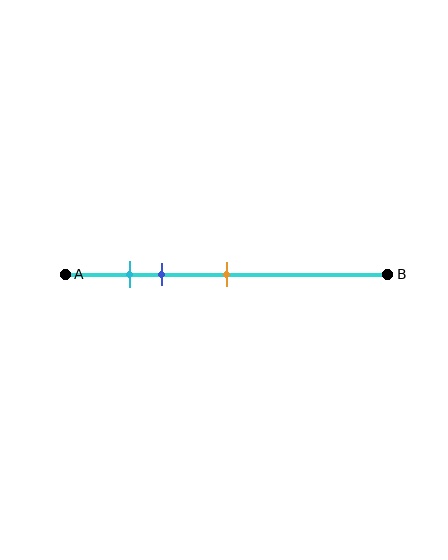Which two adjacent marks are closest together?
The cyan and blue marks are the closest adjacent pair.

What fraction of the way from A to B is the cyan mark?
The cyan mark is approximately 20% (0.2) of the way from A to B.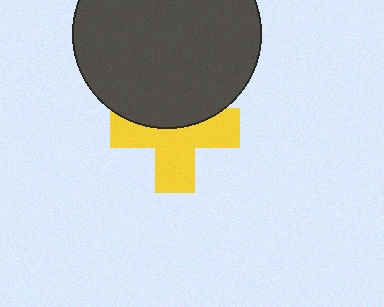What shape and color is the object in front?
The object in front is a dark gray circle.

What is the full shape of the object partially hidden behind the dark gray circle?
The partially hidden object is a yellow cross.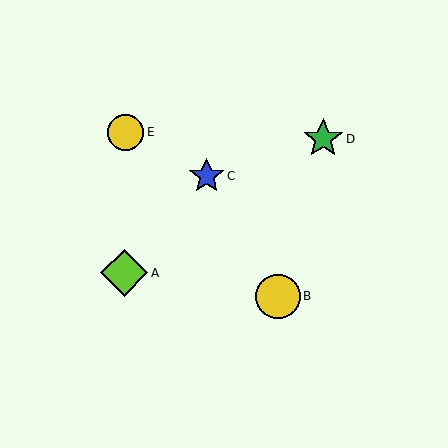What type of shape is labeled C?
Shape C is a blue star.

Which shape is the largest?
The lime diamond (labeled A) is the largest.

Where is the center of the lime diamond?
The center of the lime diamond is at (124, 273).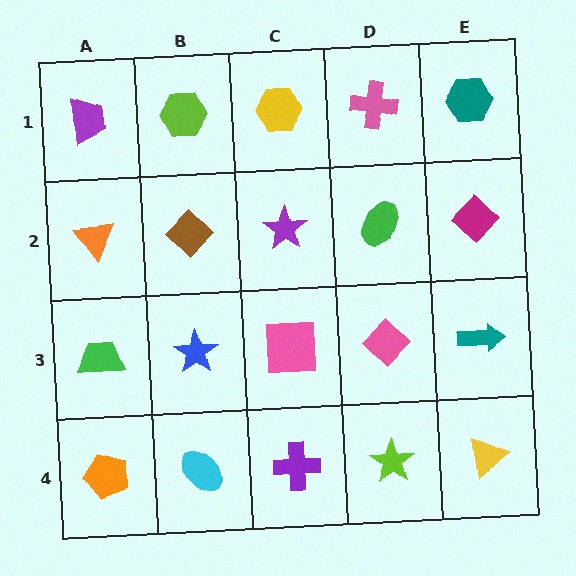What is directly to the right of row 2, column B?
A purple star.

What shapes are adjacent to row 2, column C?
A yellow hexagon (row 1, column C), a pink square (row 3, column C), a brown diamond (row 2, column B), a green ellipse (row 2, column D).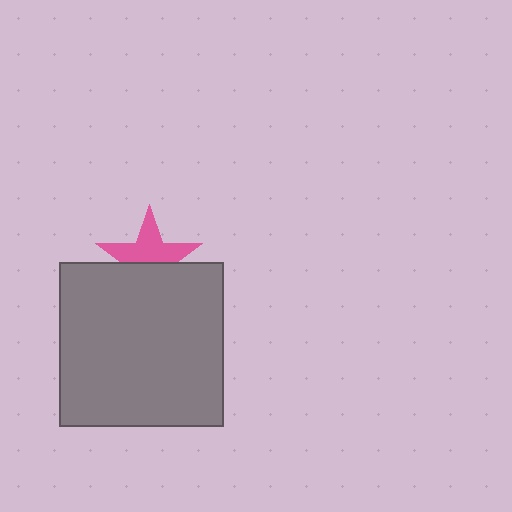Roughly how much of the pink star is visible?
About half of it is visible (roughly 54%).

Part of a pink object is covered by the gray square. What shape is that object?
It is a star.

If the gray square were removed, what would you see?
You would see the complete pink star.